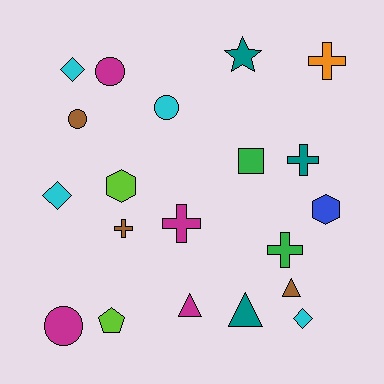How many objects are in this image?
There are 20 objects.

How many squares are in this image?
There is 1 square.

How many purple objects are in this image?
There are no purple objects.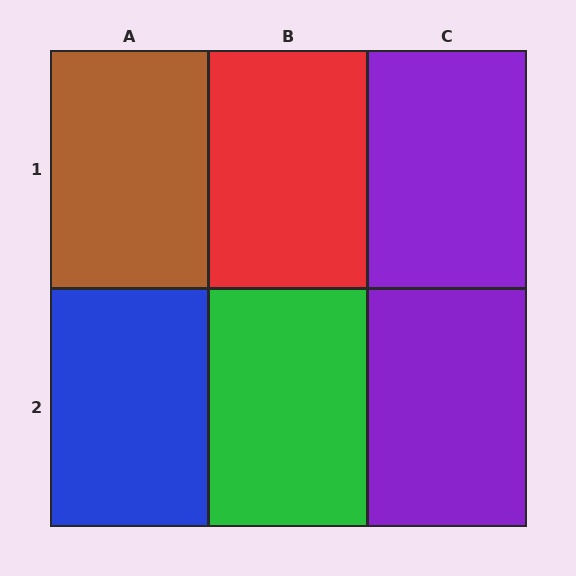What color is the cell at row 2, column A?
Blue.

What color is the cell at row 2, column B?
Green.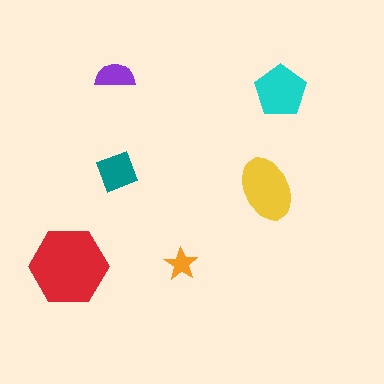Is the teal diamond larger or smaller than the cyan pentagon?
Smaller.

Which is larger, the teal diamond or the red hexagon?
The red hexagon.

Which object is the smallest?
The orange star.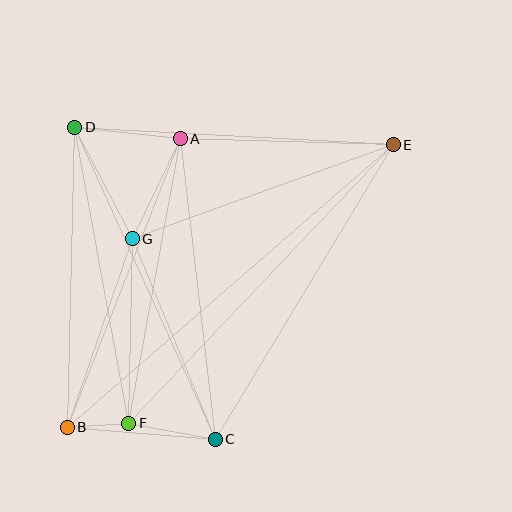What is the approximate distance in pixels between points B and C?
The distance between B and C is approximately 149 pixels.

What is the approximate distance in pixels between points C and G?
The distance between C and G is approximately 217 pixels.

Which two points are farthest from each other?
Points B and E are farthest from each other.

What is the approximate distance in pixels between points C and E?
The distance between C and E is approximately 344 pixels.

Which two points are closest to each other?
Points B and F are closest to each other.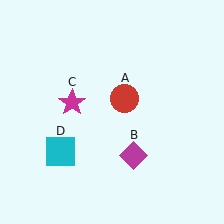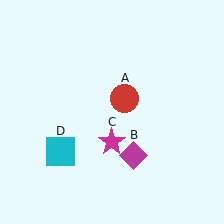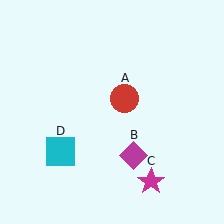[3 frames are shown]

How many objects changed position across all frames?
1 object changed position: magenta star (object C).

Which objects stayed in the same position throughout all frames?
Red circle (object A) and magenta diamond (object B) and cyan square (object D) remained stationary.